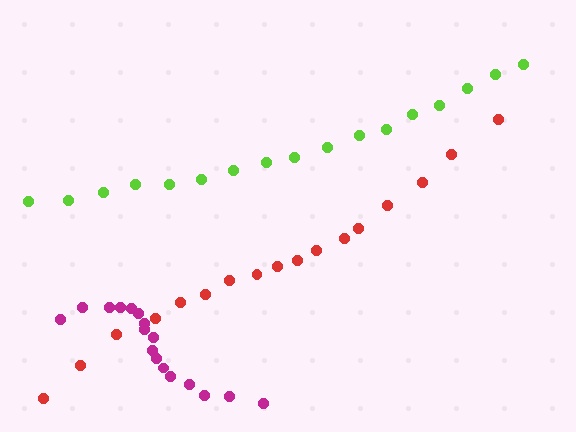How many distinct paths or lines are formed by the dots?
There are 3 distinct paths.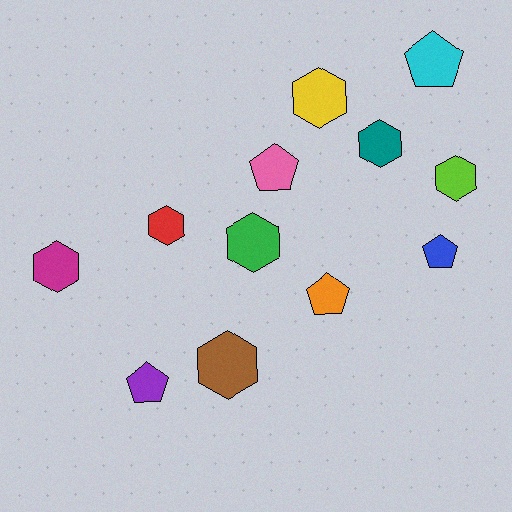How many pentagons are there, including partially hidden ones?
There are 5 pentagons.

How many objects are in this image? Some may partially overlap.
There are 12 objects.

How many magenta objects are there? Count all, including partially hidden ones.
There is 1 magenta object.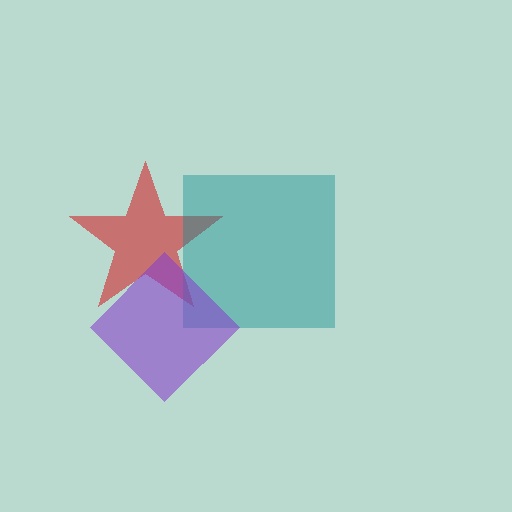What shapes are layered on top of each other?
The layered shapes are: a red star, a teal square, a purple diamond.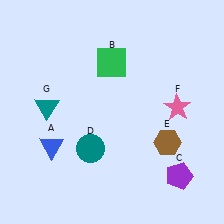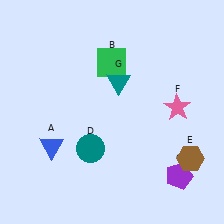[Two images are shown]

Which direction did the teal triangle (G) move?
The teal triangle (G) moved right.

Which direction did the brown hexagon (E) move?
The brown hexagon (E) moved right.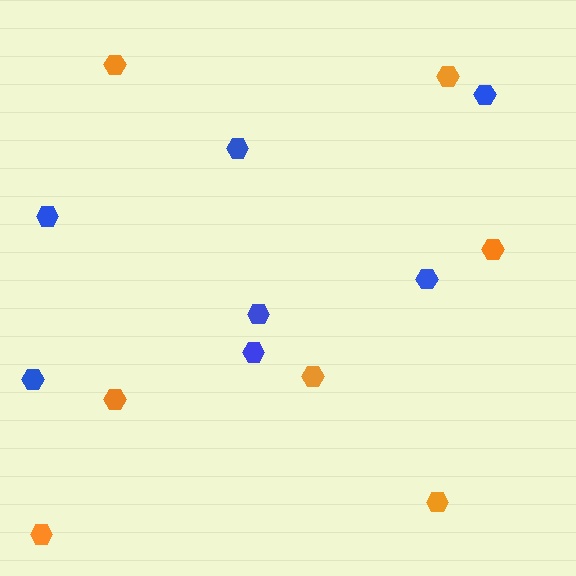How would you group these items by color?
There are 2 groups: one group of blue hexagons (7) and one group of orange hexagons (7).